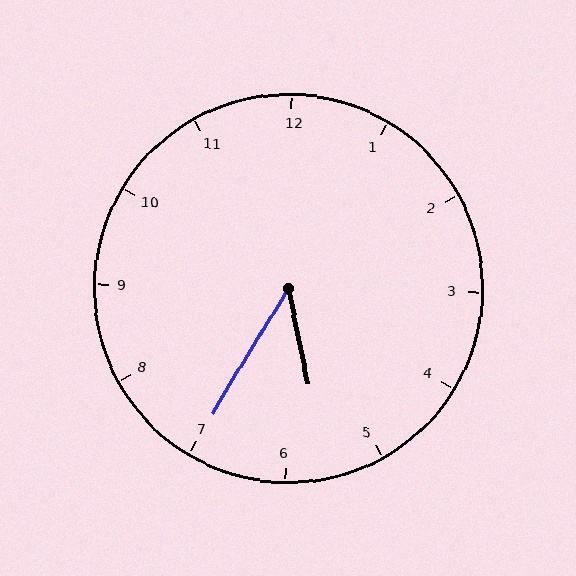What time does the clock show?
5:35.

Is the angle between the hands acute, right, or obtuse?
It is acute.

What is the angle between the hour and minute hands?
Approximately 42 degrees.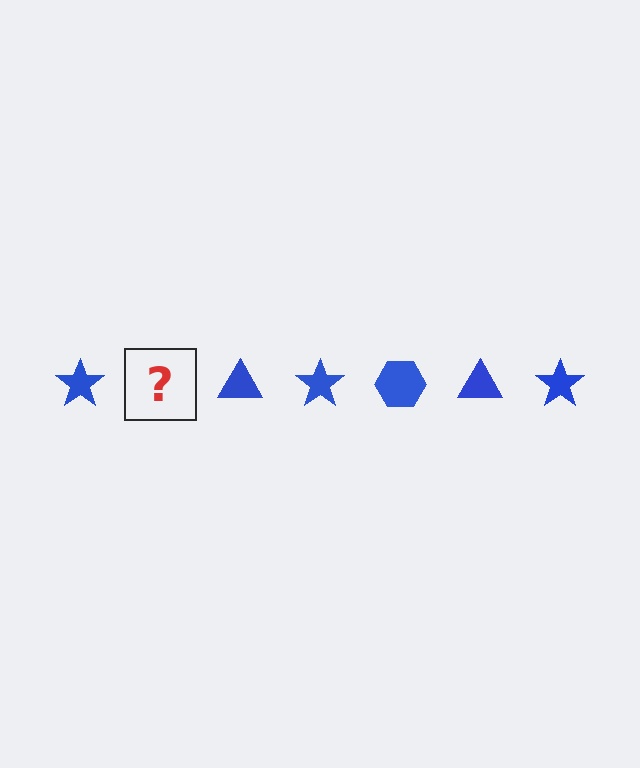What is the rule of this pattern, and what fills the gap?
The rule is that the pattern cycles through star, hexagon, triangle shapes in blue. The gap should be filled with a blue hexagon.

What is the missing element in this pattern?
The missing element is a blue hexagon.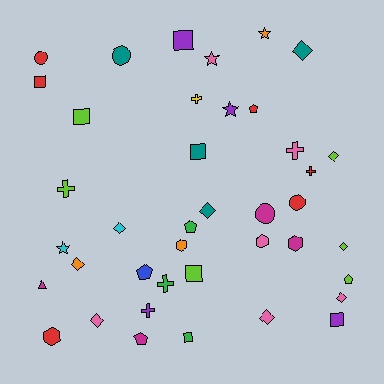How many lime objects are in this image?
There are 6 lime objects.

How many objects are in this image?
There are 40 objects.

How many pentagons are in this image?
There are 5 pentagons.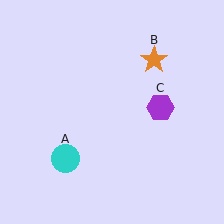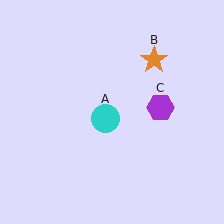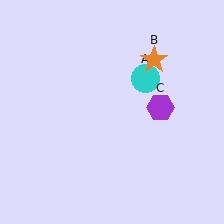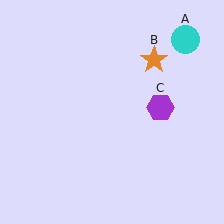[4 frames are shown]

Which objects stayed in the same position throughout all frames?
Orange star (object B) and purple hexagon (object C) remained stationary.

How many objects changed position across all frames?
1 object changed position: cyan circle (object A).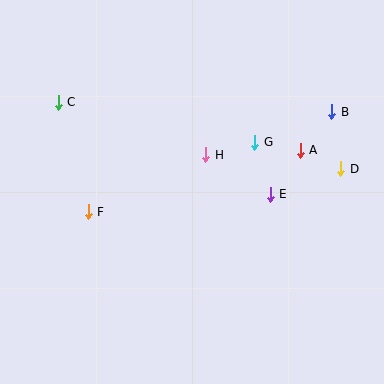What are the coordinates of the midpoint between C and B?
The midpoint between C and B is at (195, 107).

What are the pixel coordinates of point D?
Point D is at (341, 169).